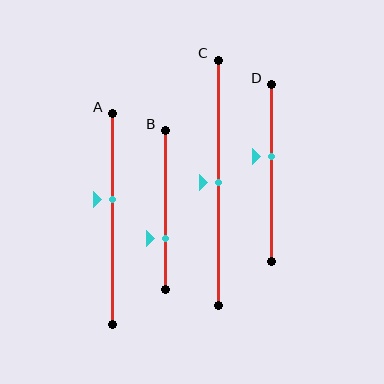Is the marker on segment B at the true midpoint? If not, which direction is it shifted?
No, the marker on segment B is shifted downward by about 18% of the segment length.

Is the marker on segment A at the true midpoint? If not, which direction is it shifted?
No, the marker on segment A is shifted upward by about 9% of the segment length.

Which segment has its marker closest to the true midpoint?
Segment C has its marker closest to the true midpoint.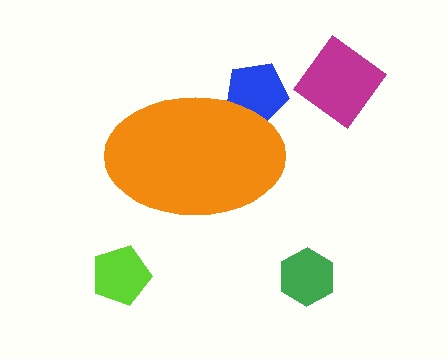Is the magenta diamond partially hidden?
No, the magenta diamond is fully visible.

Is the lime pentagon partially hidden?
No, the lime pentagon is fully visible.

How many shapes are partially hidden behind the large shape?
1 shape is partially hidden.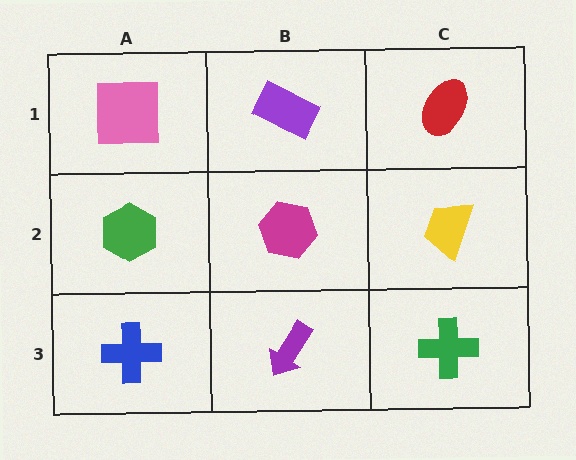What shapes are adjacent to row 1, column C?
A yellow trapezoid (row 2, column C), a purple rectangle (row 1, column B).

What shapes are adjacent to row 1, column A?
A green hexagon (row 2, column A), a purple rectangle (row 1, column B).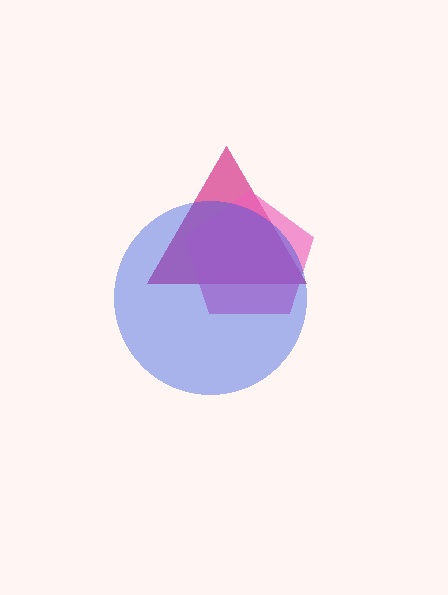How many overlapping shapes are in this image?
There are 3 overlapping shapes in the image.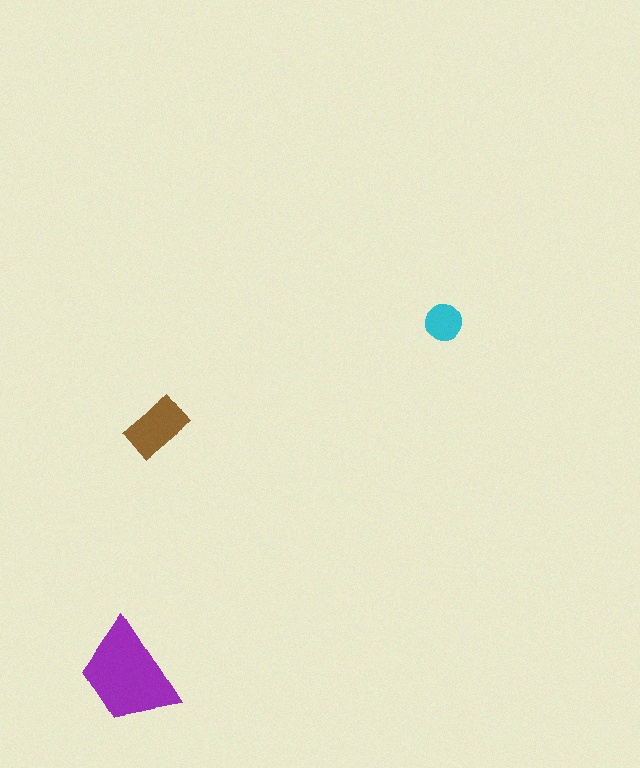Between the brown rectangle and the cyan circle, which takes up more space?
The brown rectangle.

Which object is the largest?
The purple trapezoid.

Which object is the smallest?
The cyan circle.